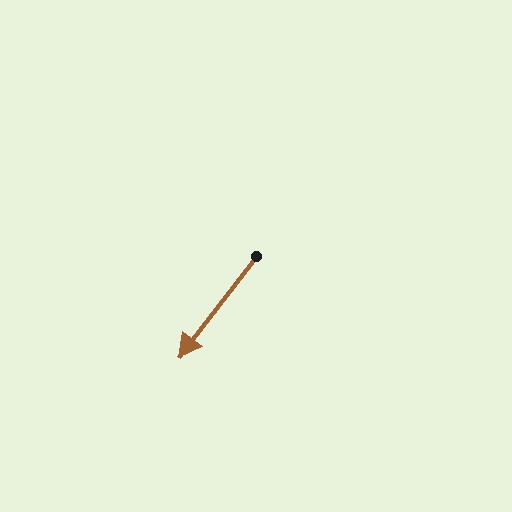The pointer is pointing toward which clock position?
Roughly 7 o'clock.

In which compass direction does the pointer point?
Southwest.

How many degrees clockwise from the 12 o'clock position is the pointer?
Approximately 217 degrees.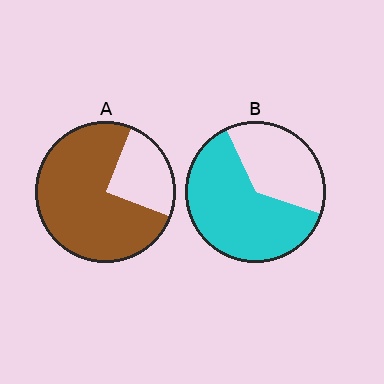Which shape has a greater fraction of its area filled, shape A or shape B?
Shape A.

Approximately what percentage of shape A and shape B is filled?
A is approximately 75% and B is approximately 65%.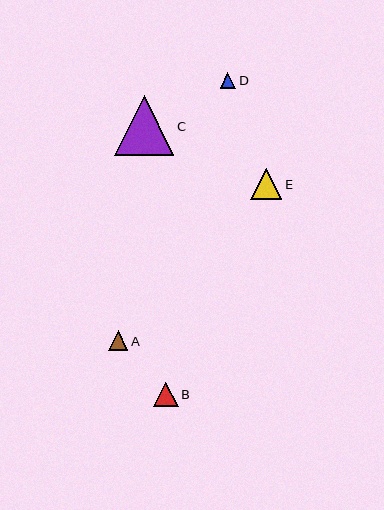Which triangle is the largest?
Triangle C is the largest with a size of approximately 59 pixels.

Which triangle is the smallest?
Triangle D is the smallest with a size of approximately 16 pixels.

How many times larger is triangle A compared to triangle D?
Triangle A is approximately 1.3 times the size of triangle D.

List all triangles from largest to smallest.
From largest to smallest: C, E, B, A, D.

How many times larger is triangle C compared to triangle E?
Triangle C is approximately 1.9 times the size of triangle E.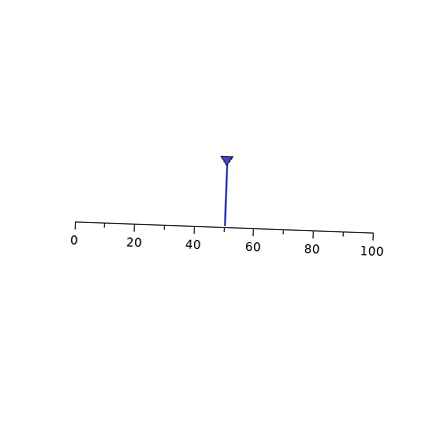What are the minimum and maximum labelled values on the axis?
The axis runs from 0 to 100.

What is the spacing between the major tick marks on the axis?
The major ticks are spaced 20 apart.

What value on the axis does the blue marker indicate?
The marker indicates approximately 50.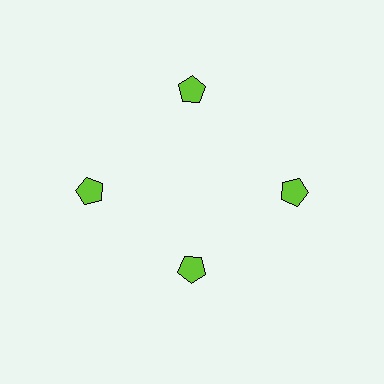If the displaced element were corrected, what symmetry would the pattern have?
It would have 4-fold rotational symmetry — the pattern would map onto itself every 90 degrees.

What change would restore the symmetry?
The symmetry would be restored by moving it outward, back onto the ring so that all 4 pentagons sit at equal angles and equal distance from the center.